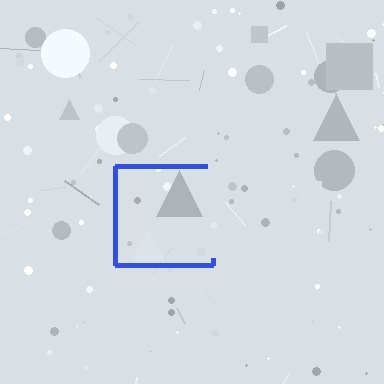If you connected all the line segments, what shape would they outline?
They would outline a square.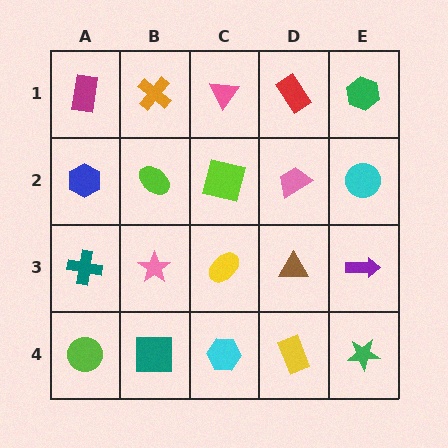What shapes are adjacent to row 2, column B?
An orange cross (row 1, column B), a pink star (row 3, column B), a blue hexagon (row 2, column A), a lime square (row 2, column C).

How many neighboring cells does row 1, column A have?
2.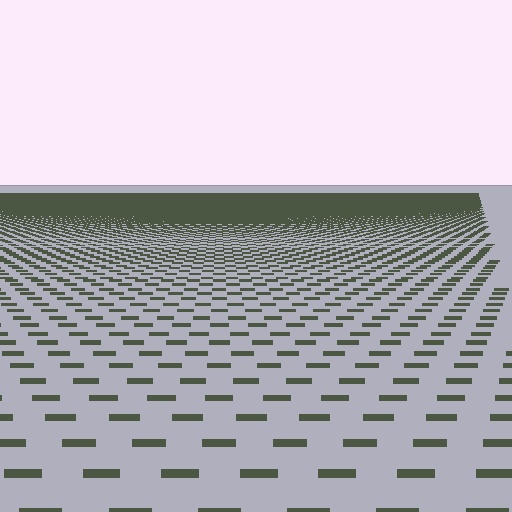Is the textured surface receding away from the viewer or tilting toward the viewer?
The surface is receding away from the viewer. Texture elements get smaller and denser toward the top.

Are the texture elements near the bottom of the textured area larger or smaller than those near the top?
Larger. Near the bottom, elements are closer to the viewer and appear at a bigger on-screen size.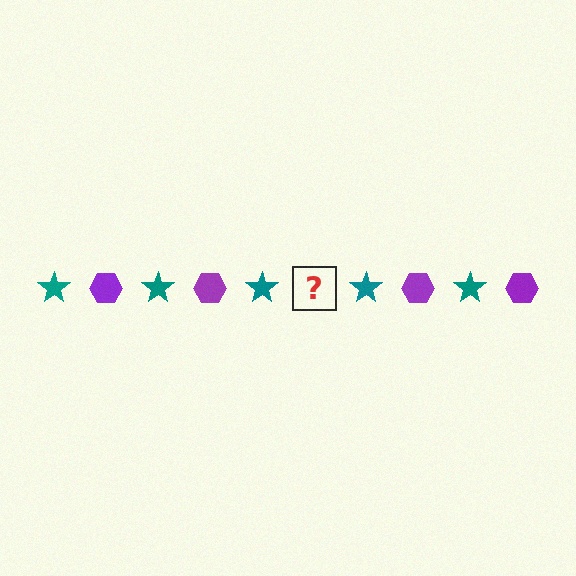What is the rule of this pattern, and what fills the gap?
The rule is that the pattern alternates between teal star and purple hexagon. The gap should be filled with a purple hexagon.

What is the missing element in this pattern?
The missing element is a purple hexagon.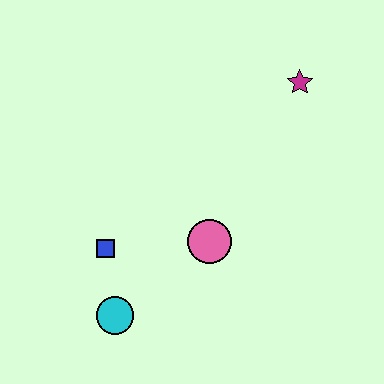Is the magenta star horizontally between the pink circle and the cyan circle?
No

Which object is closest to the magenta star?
The pink circle is closest to the magenta star.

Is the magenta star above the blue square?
Yes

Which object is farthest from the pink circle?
The magenta star is farthest from the pink circle.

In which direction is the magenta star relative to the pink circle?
The magenta star is above the pink circle.